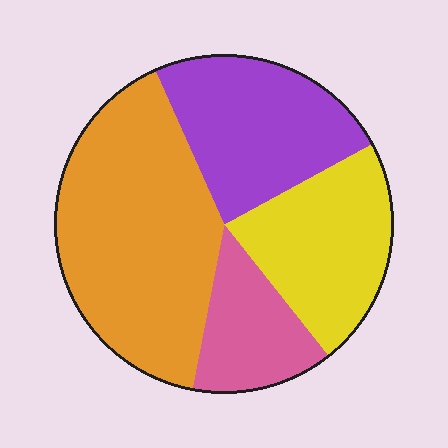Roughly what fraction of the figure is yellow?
Yellow takes up about one fifth (1/5) of the figure.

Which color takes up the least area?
Pink, at roughly 15%.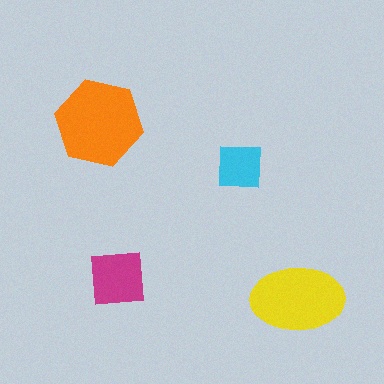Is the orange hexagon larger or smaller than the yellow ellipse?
Larger.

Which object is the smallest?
The cyan square.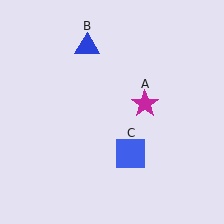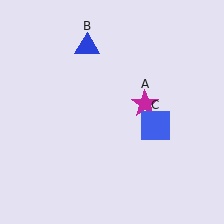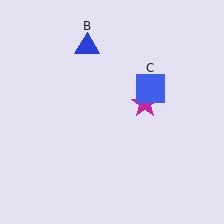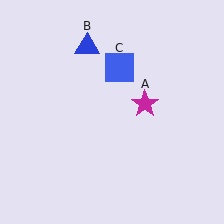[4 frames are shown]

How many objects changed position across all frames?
1 object changed position: blue square (object C).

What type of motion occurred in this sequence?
The blue square (object C) rotated counterclockwise around the center of the scene.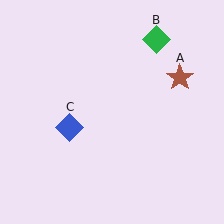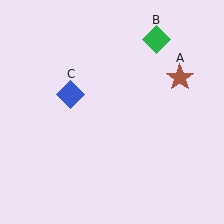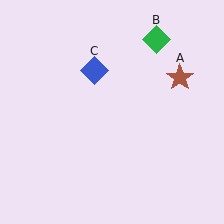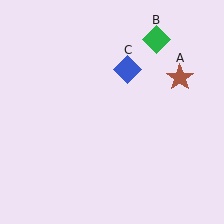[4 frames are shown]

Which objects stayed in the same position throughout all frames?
Brown star (object A) and green diamond (object B) remained stationary.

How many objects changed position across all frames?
1 object changed position: blue diamond (object C).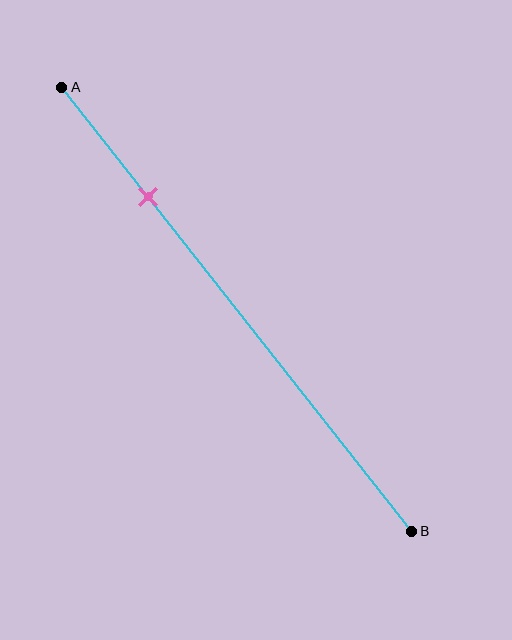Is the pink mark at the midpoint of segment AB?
No, the mark is at about 25% from A, not at the 50% midpoint.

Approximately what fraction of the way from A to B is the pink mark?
The pink mark is approximately 25% of the way from A to B.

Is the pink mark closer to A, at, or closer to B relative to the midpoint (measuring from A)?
The pink mark is closer to point A than the midpoint of segment AB.